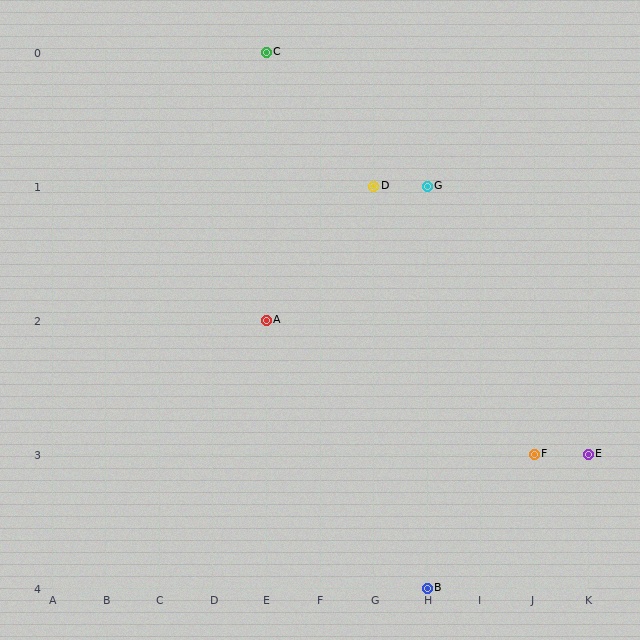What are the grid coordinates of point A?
Point A is at grid coordinates (E, 2).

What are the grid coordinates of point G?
Point G is at grid coordinates (H, 1).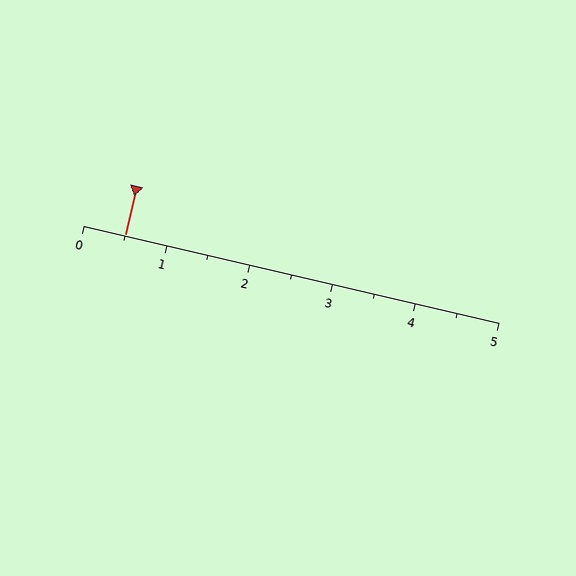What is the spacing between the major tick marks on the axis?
The major ticks are spaced 1 apart.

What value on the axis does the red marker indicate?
The marker indicates approximately 0.5.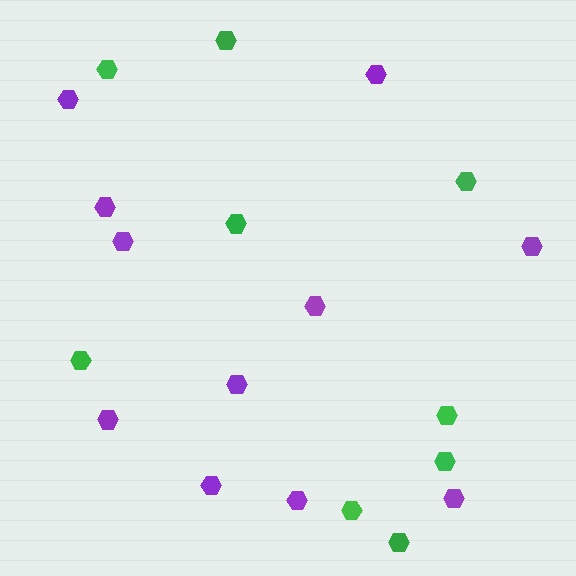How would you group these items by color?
There are 2 groups: one group of purple hexagons (11) and one group of green hexagons (9).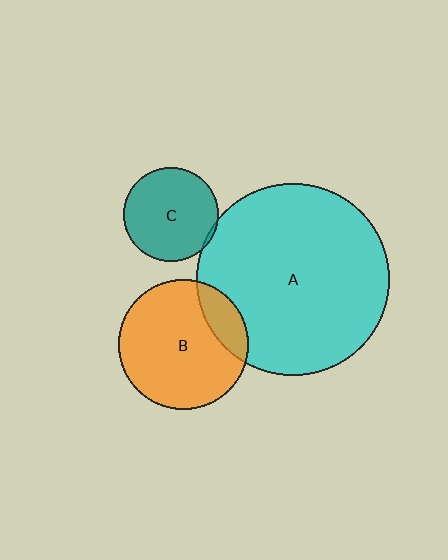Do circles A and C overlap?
Yes.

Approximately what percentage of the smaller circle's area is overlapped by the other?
Approximately 5%.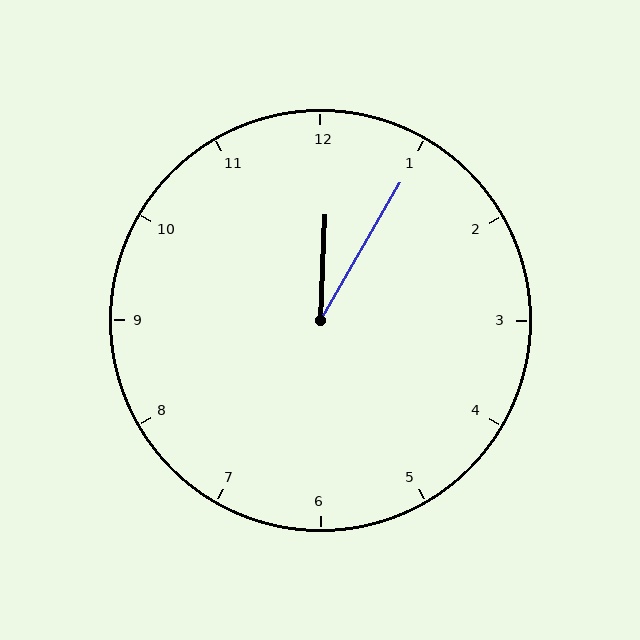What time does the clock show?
12:05.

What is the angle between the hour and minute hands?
Approximately 28 degrees.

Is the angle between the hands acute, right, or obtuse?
It is acute.